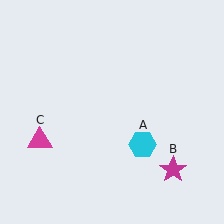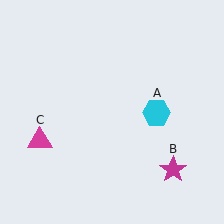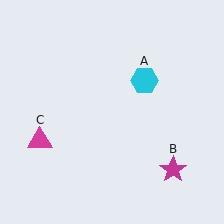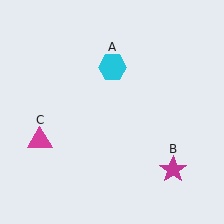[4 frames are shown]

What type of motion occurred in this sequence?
The cyan hexagon (object A) rotated counterclockwise around the center of the scene.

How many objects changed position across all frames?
1 object changed position: cyan hexagon (object A).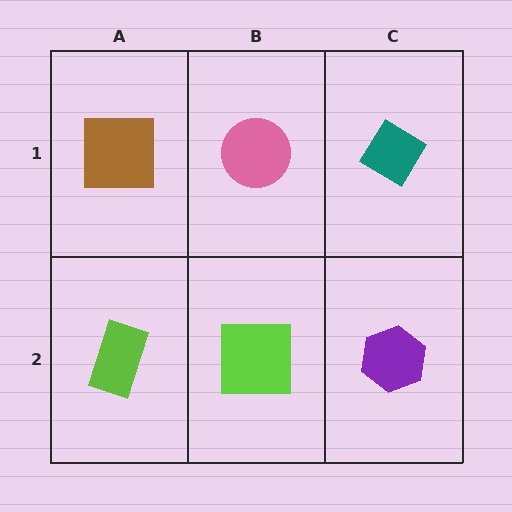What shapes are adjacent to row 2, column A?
A brown square (row 1, column A), a lime square (row 2, column B).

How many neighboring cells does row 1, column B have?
3.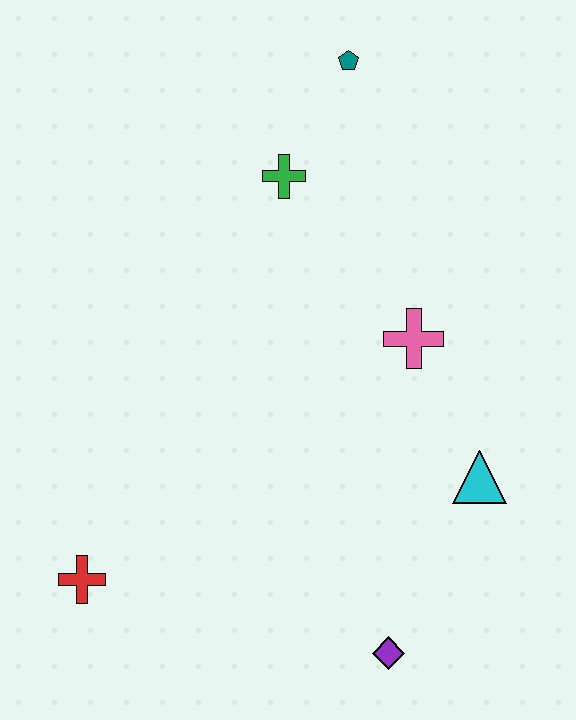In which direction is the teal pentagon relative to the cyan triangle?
The teal pentagon is above the cyan triangle.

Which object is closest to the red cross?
The purple diamond is closest to the red cross.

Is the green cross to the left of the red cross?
No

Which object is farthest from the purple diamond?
The teal pentagon is farthest from the purple diamond.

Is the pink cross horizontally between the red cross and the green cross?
No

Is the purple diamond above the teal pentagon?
No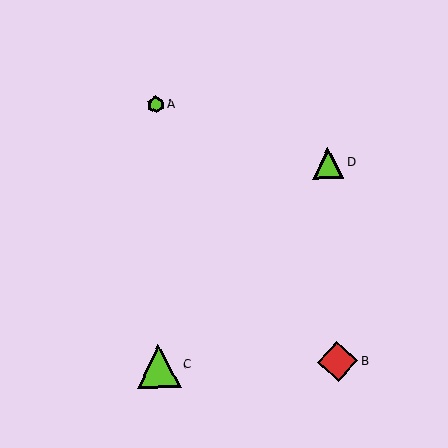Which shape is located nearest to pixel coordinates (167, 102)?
The lime hexagon (labeled A) at (156, 105) is nearest to that location.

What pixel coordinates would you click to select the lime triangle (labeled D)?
Click at (328, 163) to select the lime triangle D.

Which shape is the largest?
The lime triangle (labeled C) is the largest.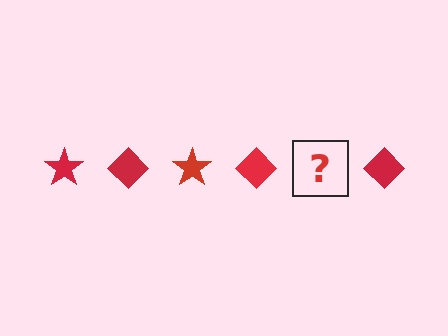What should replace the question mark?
The question mark should be replaced with a red star.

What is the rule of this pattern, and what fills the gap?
The rule is that the pattern cycles through star, diamond shapes in red. The gap should be filled with a red star.